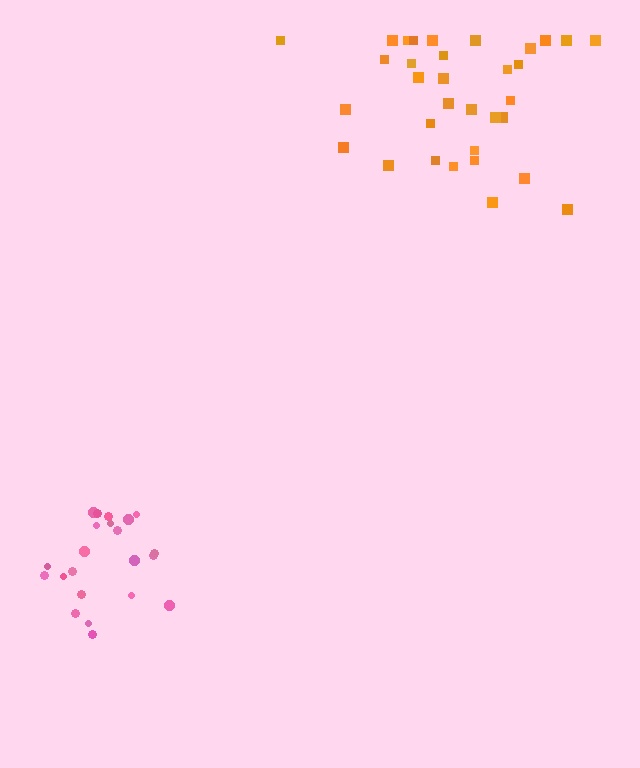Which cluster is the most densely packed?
Pink.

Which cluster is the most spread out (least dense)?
Orange.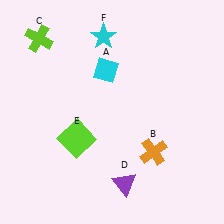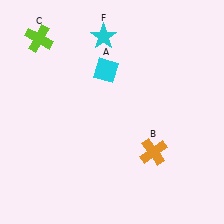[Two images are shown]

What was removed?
The purple triangle (D), the lime square (E) were removed in Image 2.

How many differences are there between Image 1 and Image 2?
There are 2 differences between the two images.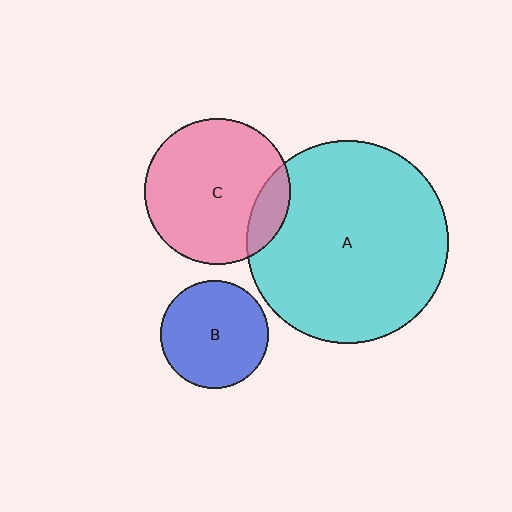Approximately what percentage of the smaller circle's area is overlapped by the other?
Approximately 15%.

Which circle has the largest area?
Circle A (cyan).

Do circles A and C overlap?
Yes.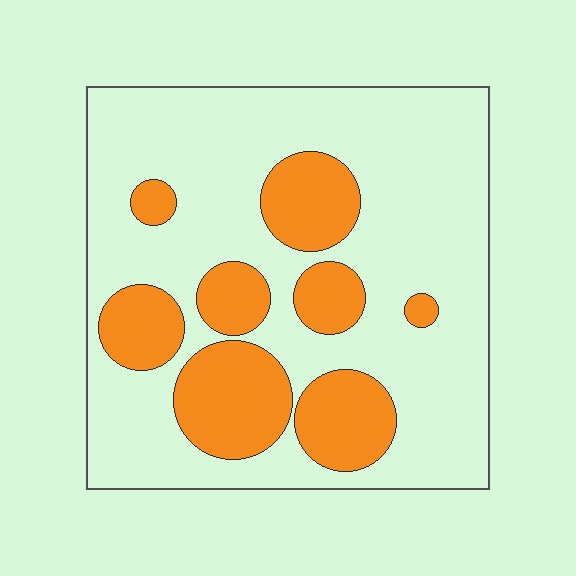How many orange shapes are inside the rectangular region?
8.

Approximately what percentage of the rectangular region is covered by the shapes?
Approximately 30%.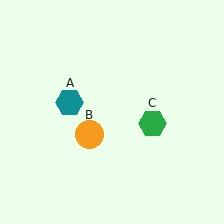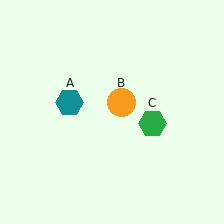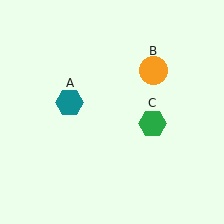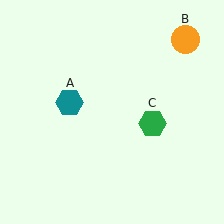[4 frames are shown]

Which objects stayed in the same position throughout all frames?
Teal hexagon (object A) and green hexagon (object C) remained stationary.